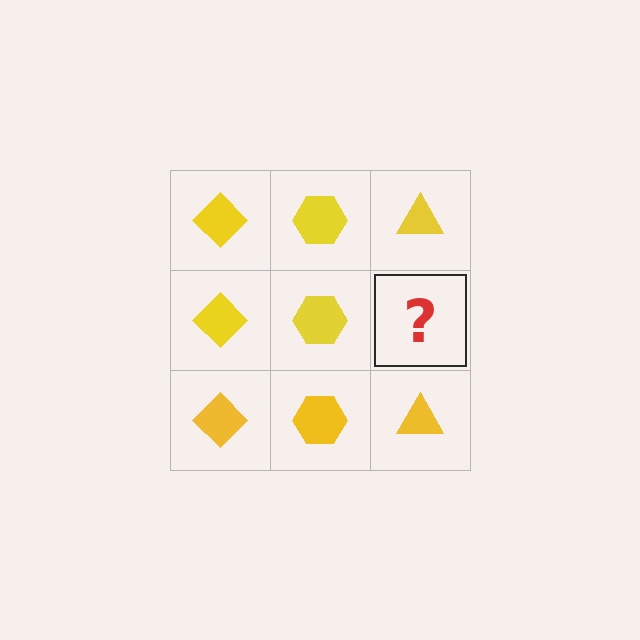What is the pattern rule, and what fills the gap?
The rule is that each column has a consistent shape. The gap should be filled with a yellow triangle.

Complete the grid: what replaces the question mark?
The question mark should be replaced with a yellow triangle.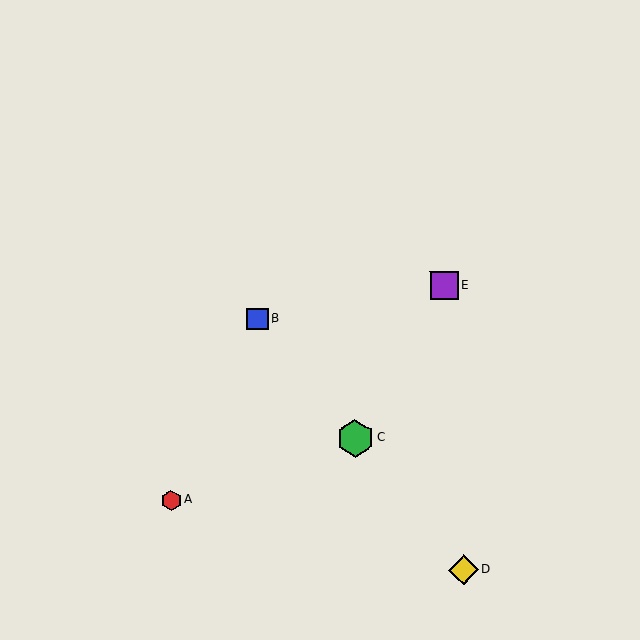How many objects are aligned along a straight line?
3 objects (B, C, D) are aligned along a straight line.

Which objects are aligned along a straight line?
Objects B, C, D are aligned along a straight line.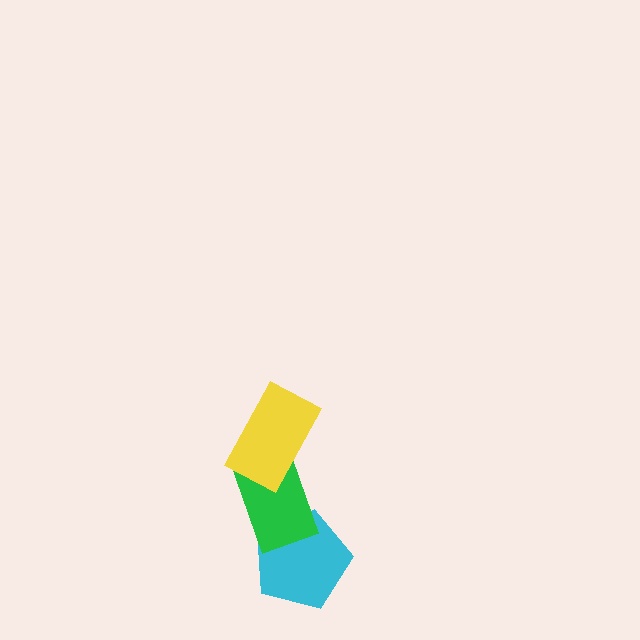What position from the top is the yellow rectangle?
The yellow rectangle is 1st from the top.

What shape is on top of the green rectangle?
The yellow rectangle is on top of the green rectangle.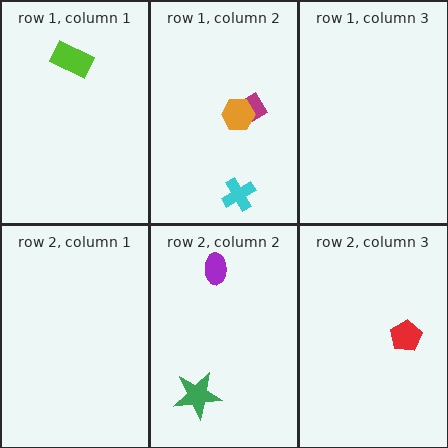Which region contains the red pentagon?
The row 2, column 3 region.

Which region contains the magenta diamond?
The row 1, column 2 region.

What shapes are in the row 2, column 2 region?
The green star, the purple ellipse.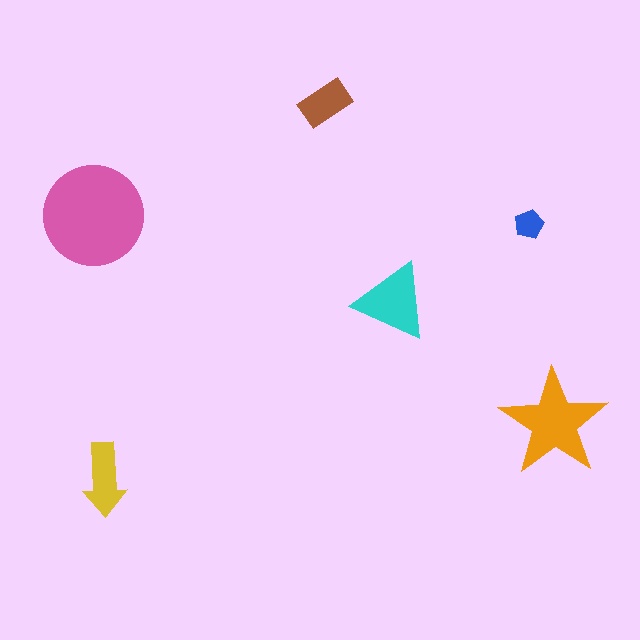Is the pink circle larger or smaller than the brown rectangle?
Larger.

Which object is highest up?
The brown rectangle is topmost.